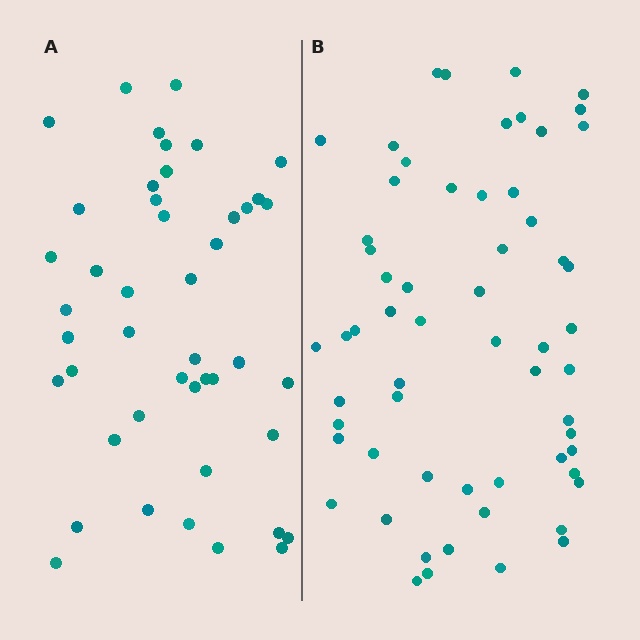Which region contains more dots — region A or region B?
Region B (the right region) has more dots.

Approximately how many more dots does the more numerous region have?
Region B has approximately 15 more dots than region A.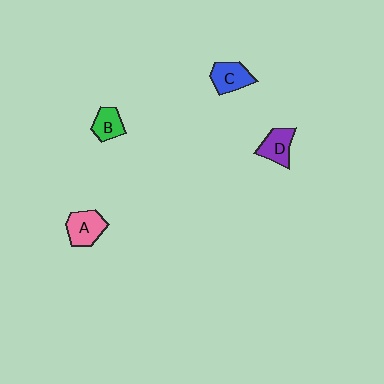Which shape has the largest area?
Shape A (pink).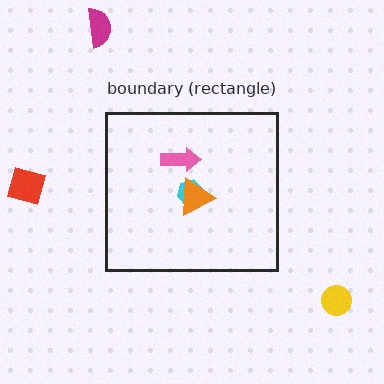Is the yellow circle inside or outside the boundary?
Outside.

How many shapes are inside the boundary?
3 inside, 3 outside.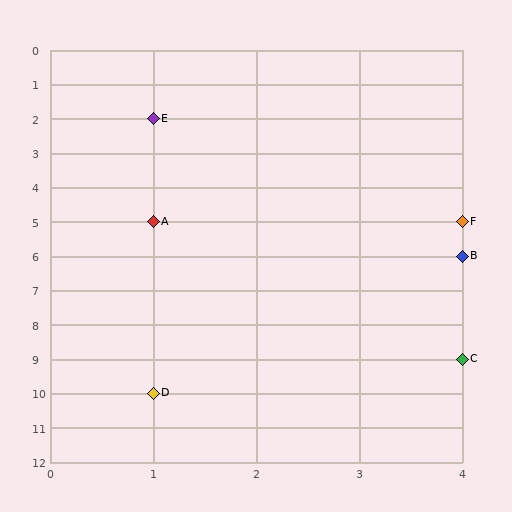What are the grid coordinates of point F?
Point F is at grid coordinates (4, 5).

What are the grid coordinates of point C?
Point C is at grid coordinates (4, 9).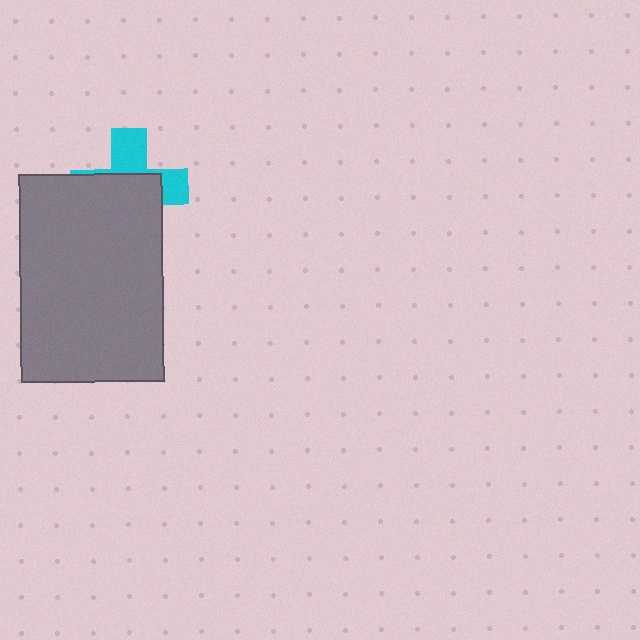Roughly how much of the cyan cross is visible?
A small part of it is visible (roughly 39%).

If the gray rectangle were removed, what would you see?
You would see the complete cyan cross.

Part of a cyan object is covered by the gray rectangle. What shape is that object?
It is a cross.